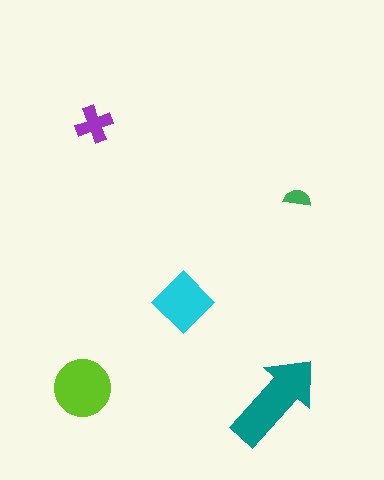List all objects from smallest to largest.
The green semicircle, the purple cross, the cyan diamond, the lime circle, the teal arrow.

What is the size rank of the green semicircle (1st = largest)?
5th.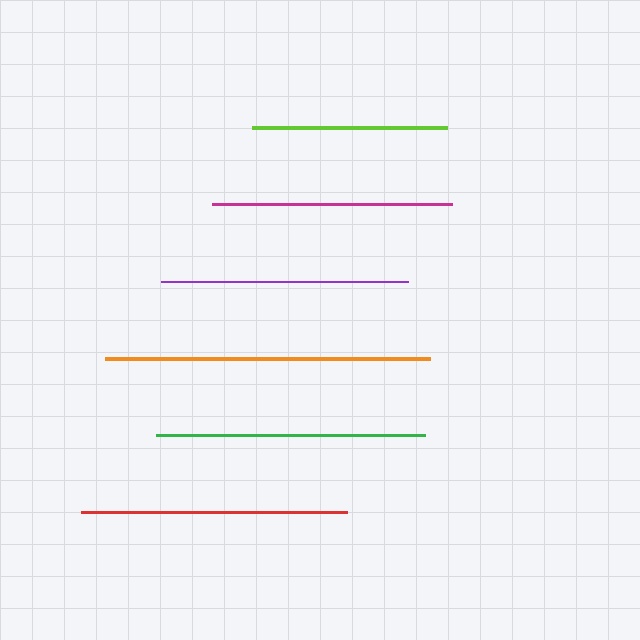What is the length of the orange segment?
The orange segment is approximately 325 pixels long.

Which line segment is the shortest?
The lime line is the shortest at approximately 195 pixels.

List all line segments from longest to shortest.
From longest to shortest: orange, green, red, purple, magenta, lime.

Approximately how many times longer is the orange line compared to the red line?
The orange line is approximately 1.2 times the length of the red line.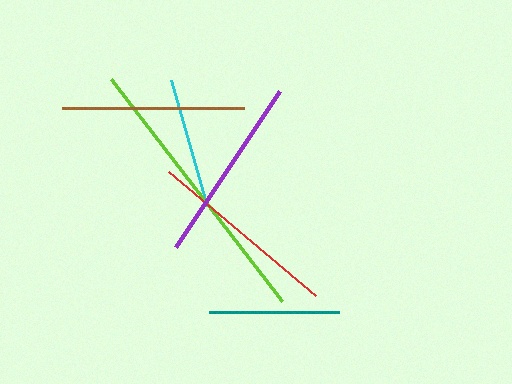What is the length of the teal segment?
The teal segment is approximately 130 pixels long.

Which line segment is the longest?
The lime line is the longest at approximately 280 pixels.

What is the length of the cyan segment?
The cyan segment is approximately 131 pixels long.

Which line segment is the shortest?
The teal line is the shortest at approximately 130 pixels.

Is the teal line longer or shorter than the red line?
The red line is longer than the teal line.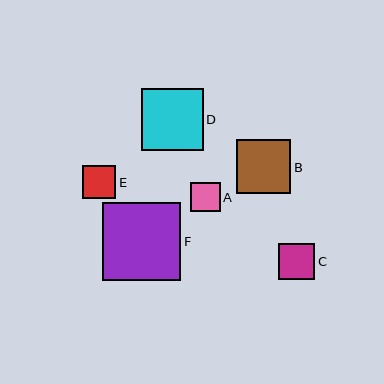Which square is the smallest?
Square A is the smallest with a size of approximately 30 pixels.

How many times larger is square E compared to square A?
Square E is approximately 1.1 times the size of square A.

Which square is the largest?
Square F is the largest with a size of approximately 78 pixels.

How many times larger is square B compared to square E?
Square B is approximately 1.6 times the size of square E.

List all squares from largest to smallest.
From largest to smallest: F, D, B, C, E, A.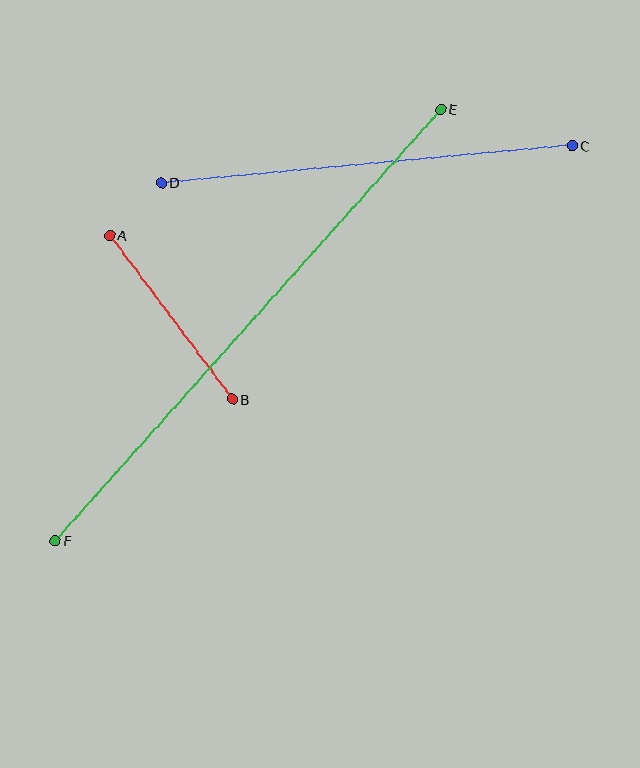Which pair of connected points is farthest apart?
Points E and F are farthest apart.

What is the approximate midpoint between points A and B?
The midpoint is at approximately (171, 317) pixels.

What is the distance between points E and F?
The distance is approximately 579 pixels.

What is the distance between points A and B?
The distance is approximately 205 pixels.